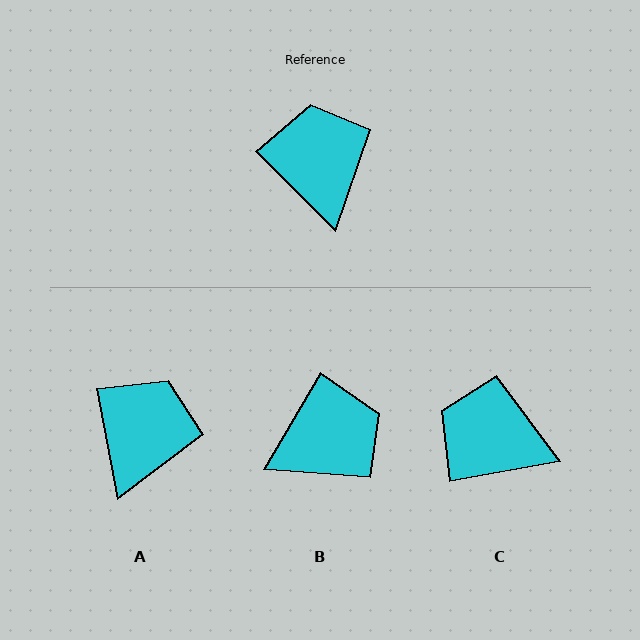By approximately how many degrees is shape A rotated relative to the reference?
Approximately 34 degrees clockwise.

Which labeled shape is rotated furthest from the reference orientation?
B, about 75 degrees away.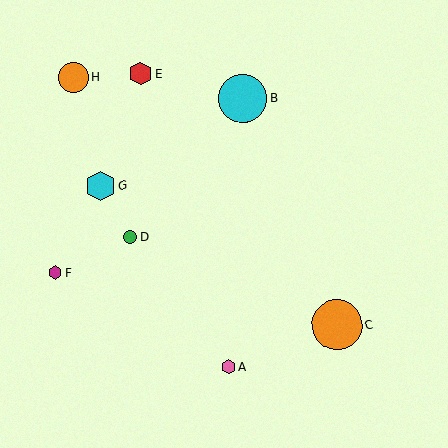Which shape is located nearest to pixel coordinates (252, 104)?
The cyan circle (labeled B) at (243, 98) is nearest to that location.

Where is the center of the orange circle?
The center of the orange circle is at (337, 325).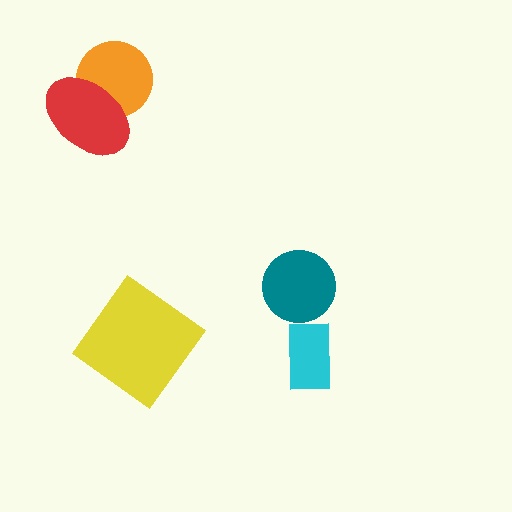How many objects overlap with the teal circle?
0 objects overlap with the teal circle.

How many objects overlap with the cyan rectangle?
0 objects overlap with the cyan rectangle.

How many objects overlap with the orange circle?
1 object overlaps with the orange circle.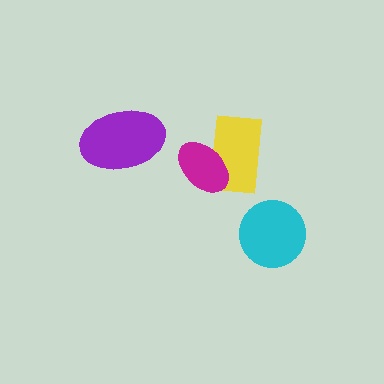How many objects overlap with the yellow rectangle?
1 object overlaps with the yellow rectangle.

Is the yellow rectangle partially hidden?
Yes, it is partially covered by another shape.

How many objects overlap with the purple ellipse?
0 objects overlap with the purple ellipse.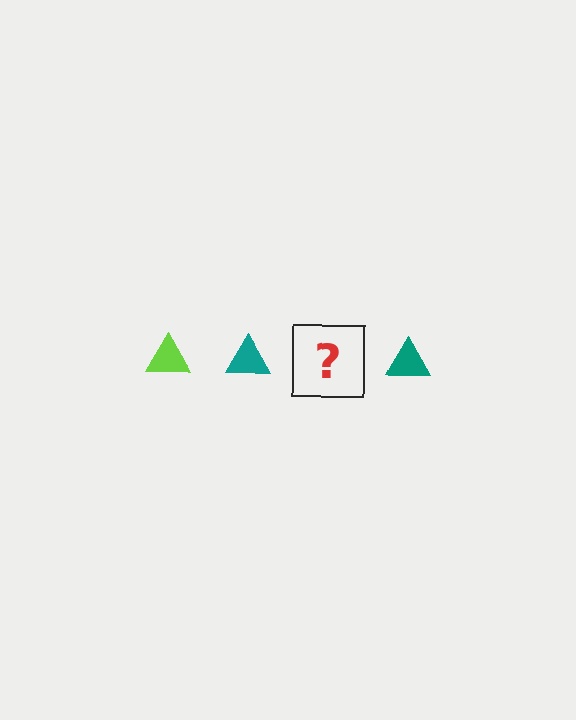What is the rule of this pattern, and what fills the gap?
The rule is that the pattern cycles through lime, teal triangles. The gap should be filled with a lime triangle.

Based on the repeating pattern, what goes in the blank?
The blank should be a lime triangle.